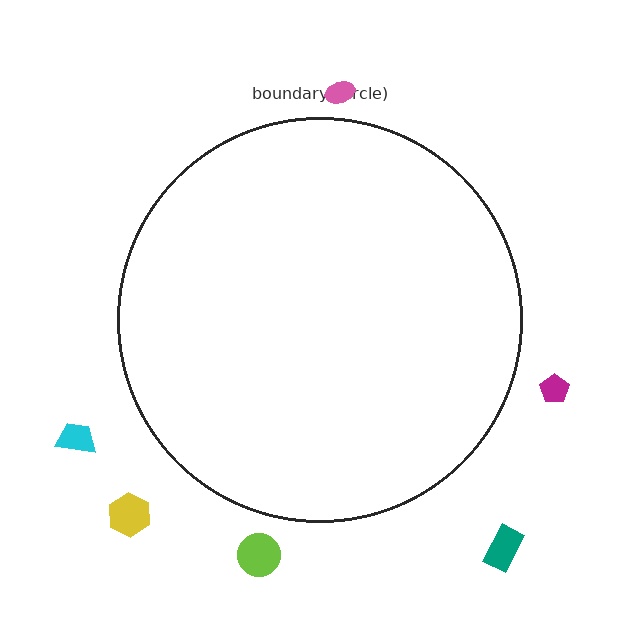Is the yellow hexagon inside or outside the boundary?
Outside.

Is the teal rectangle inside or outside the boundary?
Outside.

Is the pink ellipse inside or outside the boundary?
Outside.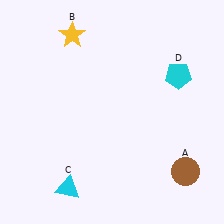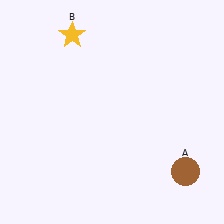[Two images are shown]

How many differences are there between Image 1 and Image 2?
There are 2 differences between the two images.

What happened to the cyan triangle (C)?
The cyan triangle (C) was removed in Image 2. It was in the bottom-left area of Image 1.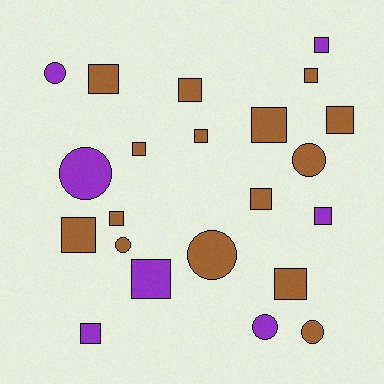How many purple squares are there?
There are 4 purple squares.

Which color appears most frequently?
Brown, with 15 objects.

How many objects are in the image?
There are 22 objects.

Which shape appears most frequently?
Square, with 15 objects.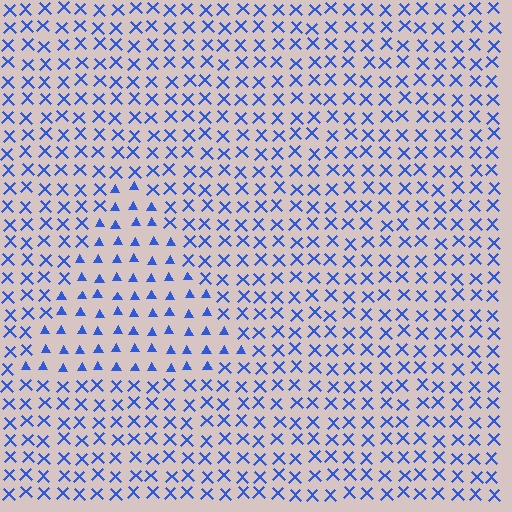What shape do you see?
I see a triangle.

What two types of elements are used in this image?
The image uses triangles inside the triangle region and X marks outside it.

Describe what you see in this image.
The image is filled with small blue elements arranged in a uniform grid. A triangle-shaped region contains triangles, while the surrounding area contains X marks. The boundary is defined purely by the change in element shape.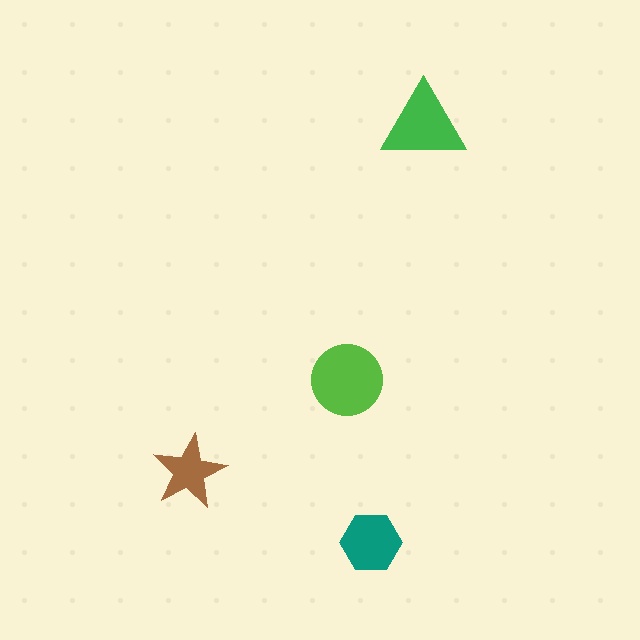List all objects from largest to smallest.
The lime circle, the green triangle, the teal hexagon, the brown star.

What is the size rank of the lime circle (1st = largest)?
1st.